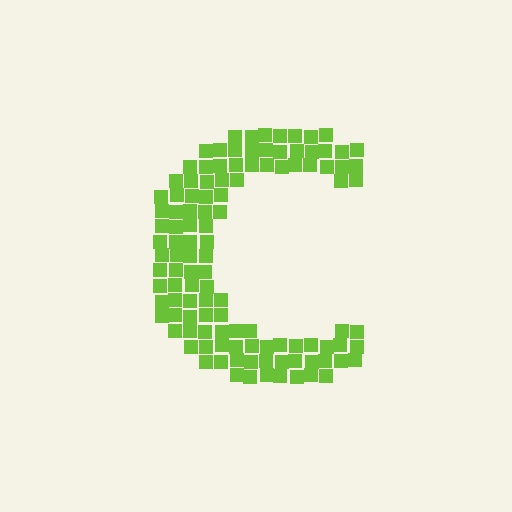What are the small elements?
The small elements are squares.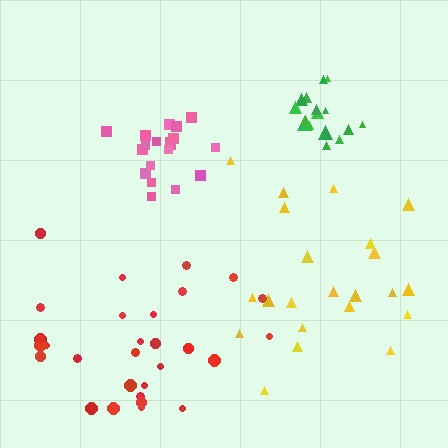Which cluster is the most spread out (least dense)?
Yellow.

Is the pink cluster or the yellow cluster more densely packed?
Pink.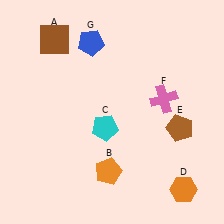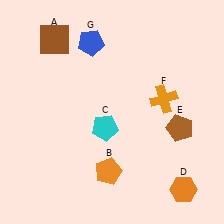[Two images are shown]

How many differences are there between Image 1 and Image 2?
There is 1 difference between the two images.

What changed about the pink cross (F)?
In Image 1, F is pink. In Image 2, it changed to orange.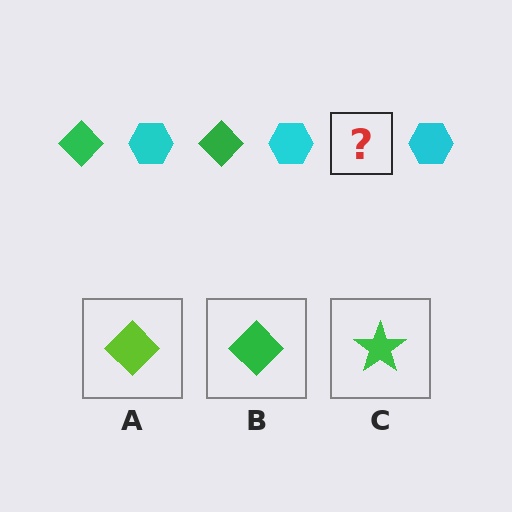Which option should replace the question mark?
Option B.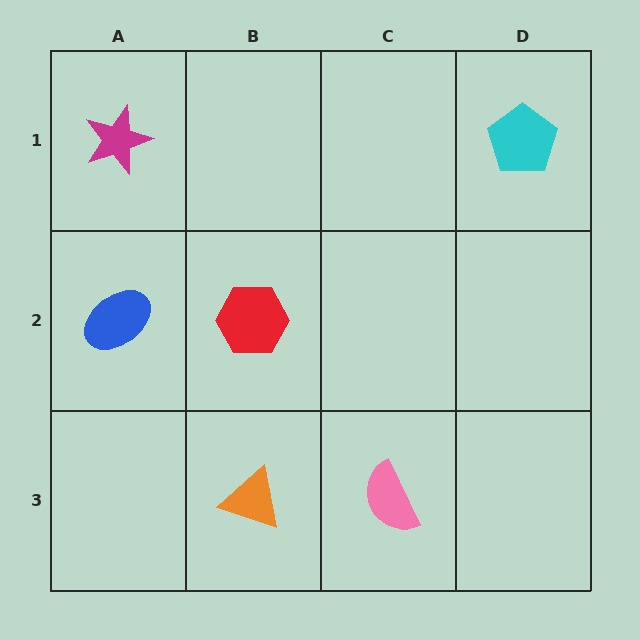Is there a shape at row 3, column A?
No, that cell is empty.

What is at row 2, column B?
A red hexagon.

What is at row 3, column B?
An orange triangle.